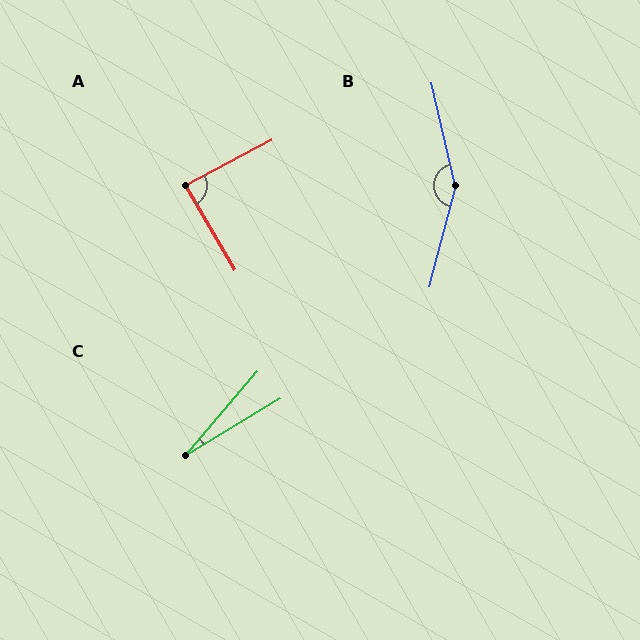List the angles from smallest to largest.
C (18°), A (87°), B (152°).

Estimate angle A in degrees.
Approximately 87 degrees.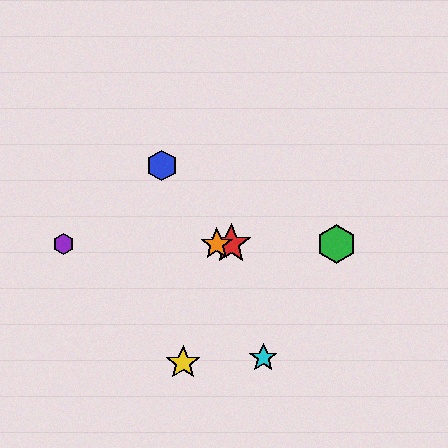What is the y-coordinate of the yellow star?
The yellow star is at y≈363.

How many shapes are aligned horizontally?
4 shapes (the red star, the green hexagon, the purple hexagon, the orange star) are aligned horizontally.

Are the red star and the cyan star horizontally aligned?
No, the red star is at y≈244 and the cyan star is at y≈358.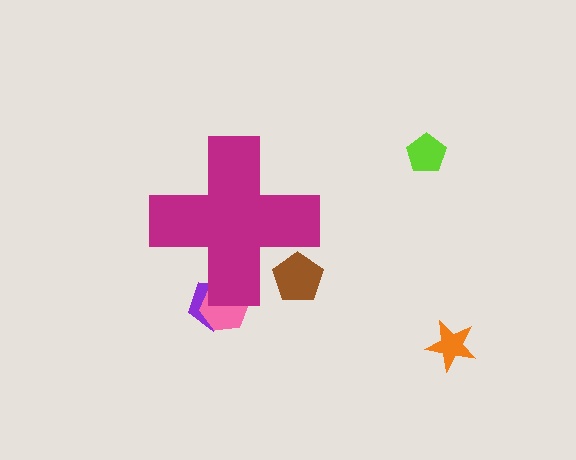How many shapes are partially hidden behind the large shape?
3 shapes are partially hidden.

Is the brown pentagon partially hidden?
Yes, the brown pentagon is partially hidden behind the magenta cross.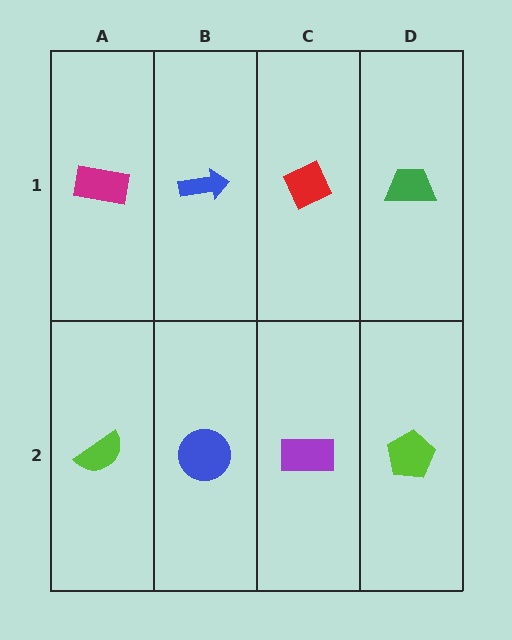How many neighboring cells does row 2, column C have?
3.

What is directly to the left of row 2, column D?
A purple rectangle.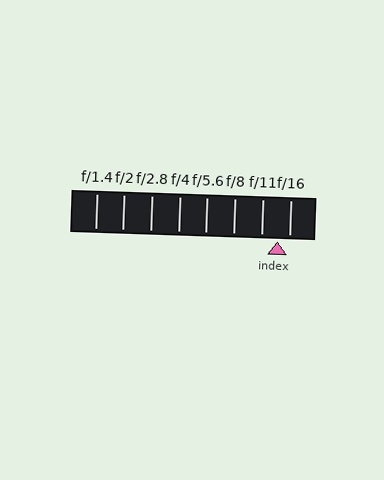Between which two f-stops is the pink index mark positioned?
The index mark is between f/11 and f/16.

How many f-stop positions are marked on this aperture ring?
There are 8 f-stop positions marked.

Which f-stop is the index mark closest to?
The index mark is closest to f/16.